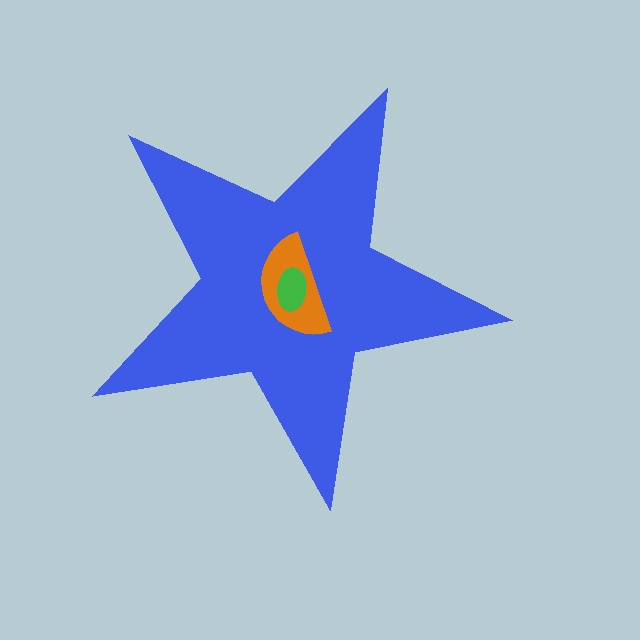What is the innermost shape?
The green ellipse.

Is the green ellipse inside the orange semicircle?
Yes.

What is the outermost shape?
The blue star.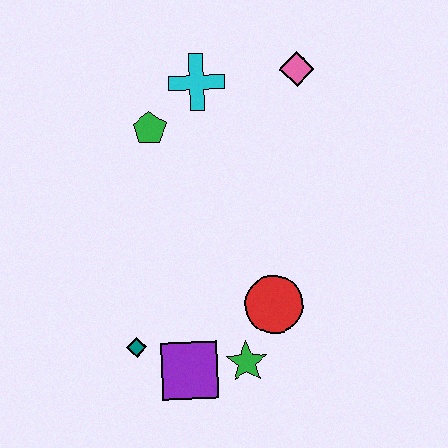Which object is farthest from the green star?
The pink diamond is farthest from the green star.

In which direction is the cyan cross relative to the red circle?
The cyan cross is above the red circle.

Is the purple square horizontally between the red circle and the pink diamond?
No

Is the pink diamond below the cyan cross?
No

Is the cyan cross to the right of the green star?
No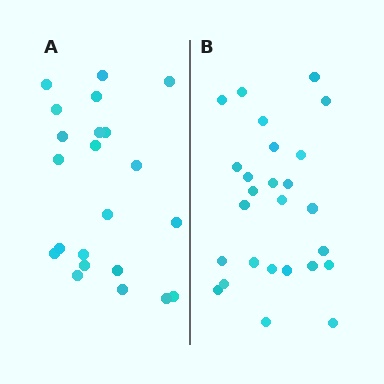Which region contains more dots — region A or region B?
Region B (the right region) has more dots.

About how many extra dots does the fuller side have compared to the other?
Region B has about 4 more dots than region A.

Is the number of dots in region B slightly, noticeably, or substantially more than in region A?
Region B has only slightly more — the two regions are fairly close. The ratio is roughly 1.2 to 1.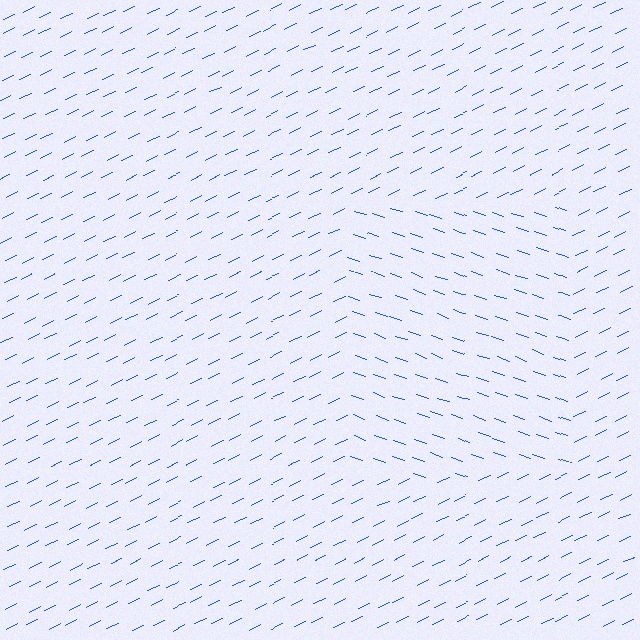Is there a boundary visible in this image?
Yes, there is a texture boundary formed by a change in line orientation.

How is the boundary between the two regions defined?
The boundary is defined purely by a change in line orientation (approximately 45 degrees difference). All lines are the same color and thickness.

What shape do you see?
I see a rectangle.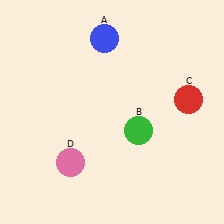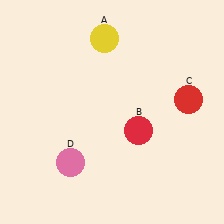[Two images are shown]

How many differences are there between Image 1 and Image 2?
There are 2 differences between the two images.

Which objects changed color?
A changed from blue to yellow. B changed from green to red.